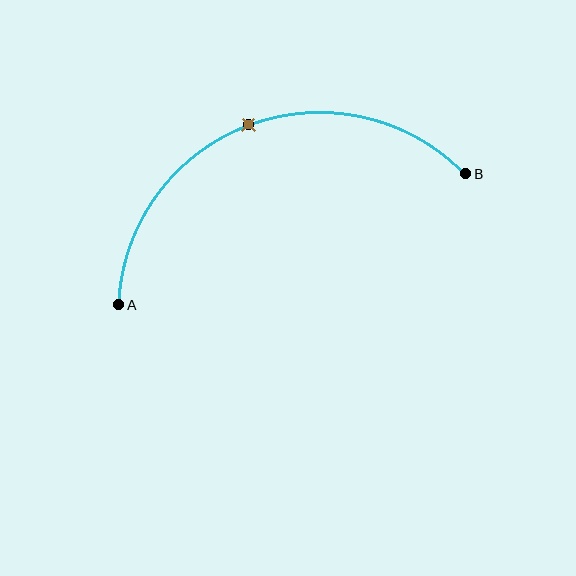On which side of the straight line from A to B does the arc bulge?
The arc bulges above the straight line connecting A and B.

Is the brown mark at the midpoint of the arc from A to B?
Yes. The brown mark lies on the arc at equal arc-length from both A and B — it is the arc midpoint.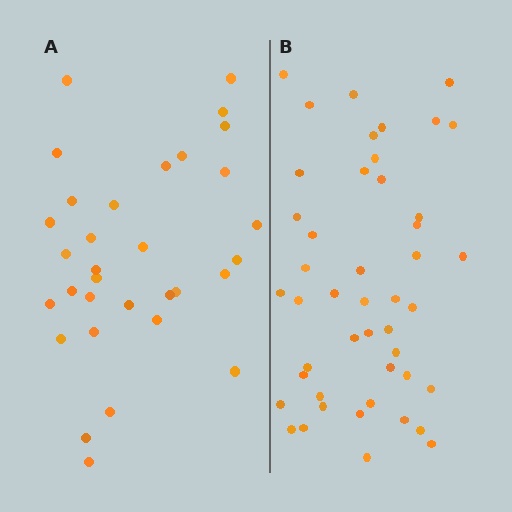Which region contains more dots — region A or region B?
Region B (the right region) has more dots.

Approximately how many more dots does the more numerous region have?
Region B has approximately 15 more dots than region A.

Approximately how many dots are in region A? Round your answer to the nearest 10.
About 30 dots. (The exact count is 32, which rounds to 30.)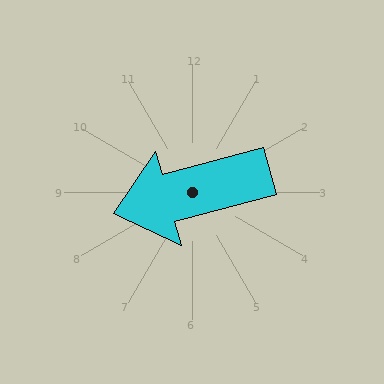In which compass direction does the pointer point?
West.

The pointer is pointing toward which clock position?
Roughly 8 o'clock.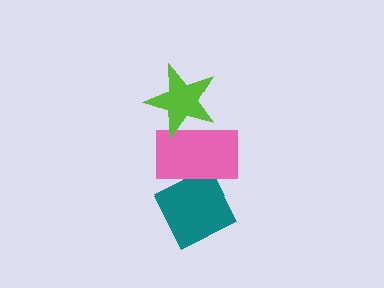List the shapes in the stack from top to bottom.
From top to bottom: the lime star, the pink rectangle, the teal diamond.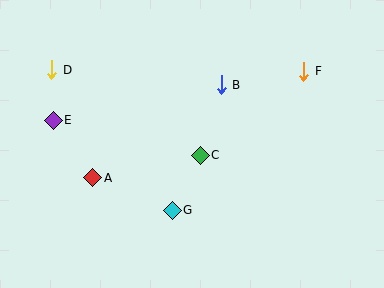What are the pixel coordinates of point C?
Point C is at (200, 155).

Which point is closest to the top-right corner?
Point F is closest to the top-right corner.